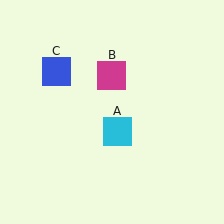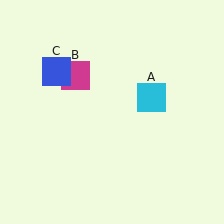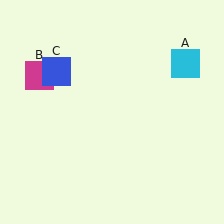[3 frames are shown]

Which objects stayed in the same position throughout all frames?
Blue square (object C) remained stationary.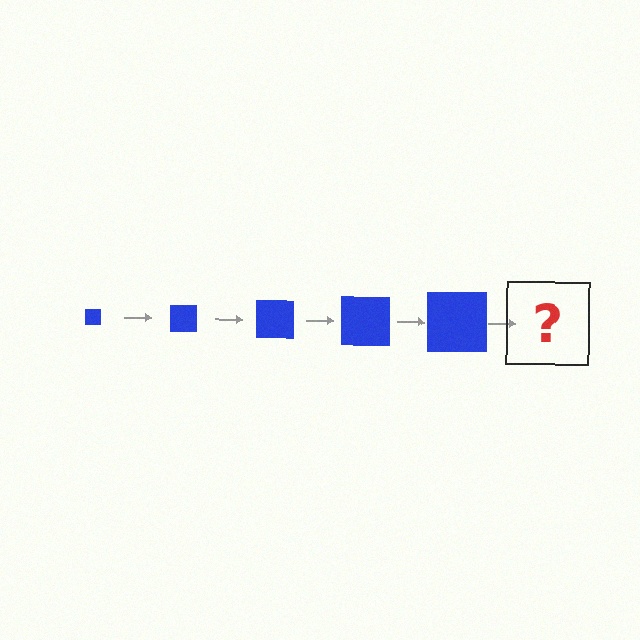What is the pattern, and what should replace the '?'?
The pattern is that the square gets progressively larger each step. The '?' should be a blue square, larger than the previous one.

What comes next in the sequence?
The next element should be a blue square, larger than the previous one.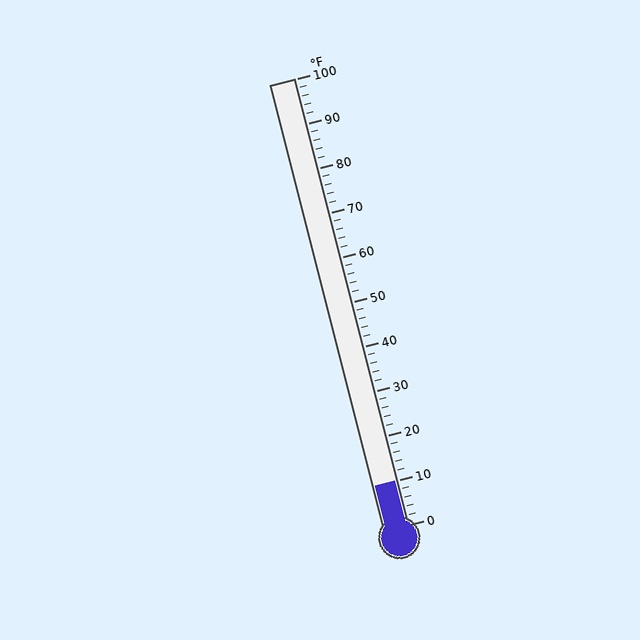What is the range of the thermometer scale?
The thermometer scale ranges from 0°F to 100°F.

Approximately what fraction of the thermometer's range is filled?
The thermometer is filled to approximately 10% of its range.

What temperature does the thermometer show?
The thermometer shows approximately 10°F.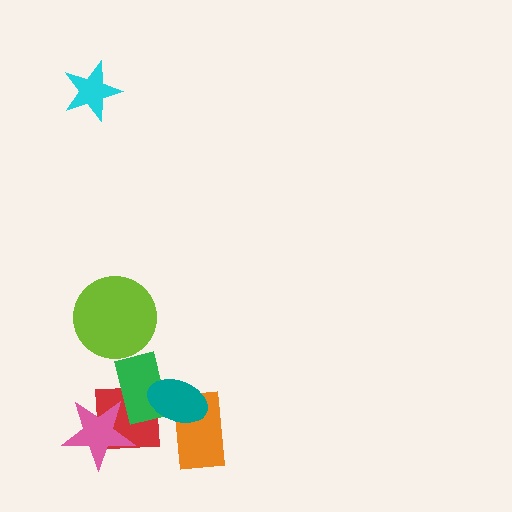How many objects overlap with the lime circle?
0 objects overlap with the lime circle.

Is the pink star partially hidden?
Yes, it is partially covered by another shape.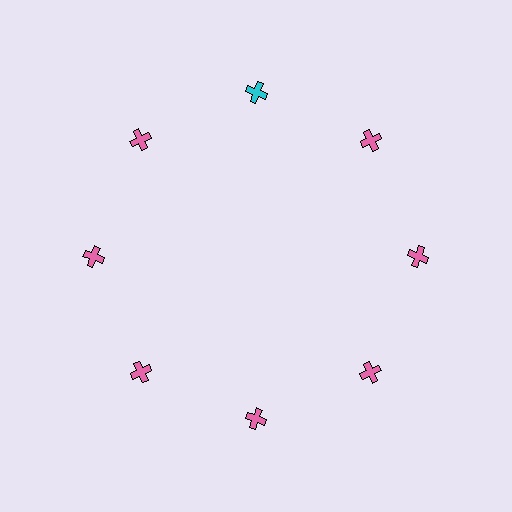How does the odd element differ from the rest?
It has a different color: cyan instead of pink.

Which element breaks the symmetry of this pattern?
The cyan cross at roughly the 12 o'clock position breaks the symmetry. All other shapes are pink crosses.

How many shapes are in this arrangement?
There are 8 shapes arranged in a ring pattern.